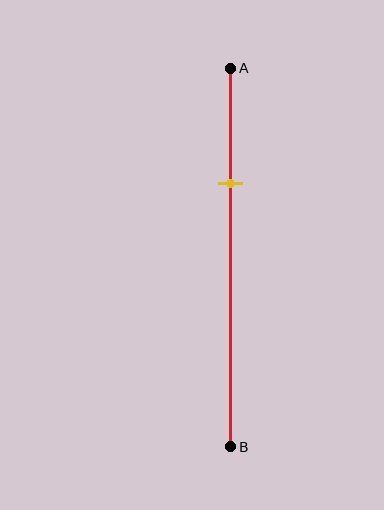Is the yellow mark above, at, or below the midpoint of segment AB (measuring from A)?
The yellow mark is above the midpoint of segment AB.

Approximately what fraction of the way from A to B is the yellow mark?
The yellow mark is approximately 30% of the way from A to B.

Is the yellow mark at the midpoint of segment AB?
No, the mark is at about 30% from A, not at the 50% midpoint.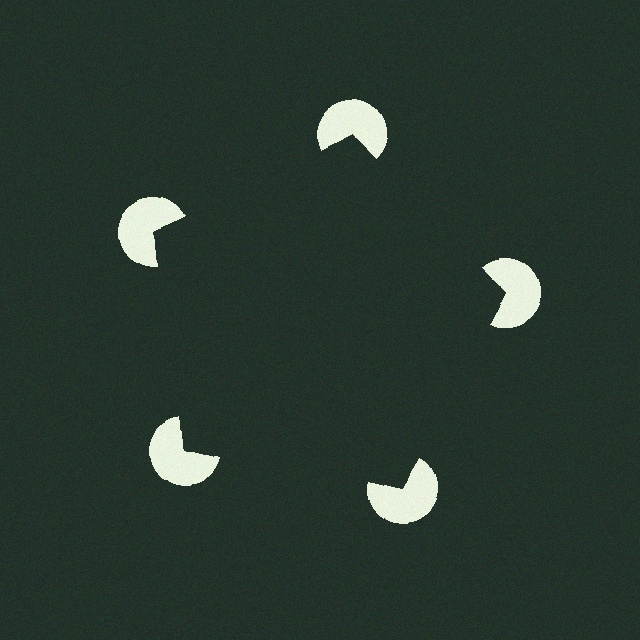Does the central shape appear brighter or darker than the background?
It typically appears slightly darker than the background, even though no actual brightness change is drawn.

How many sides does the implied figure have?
5 sides.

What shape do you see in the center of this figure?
An illusory pentagon — its edges are inferred from the aligned wedge cuts in the pac-man discs, not physically drawn.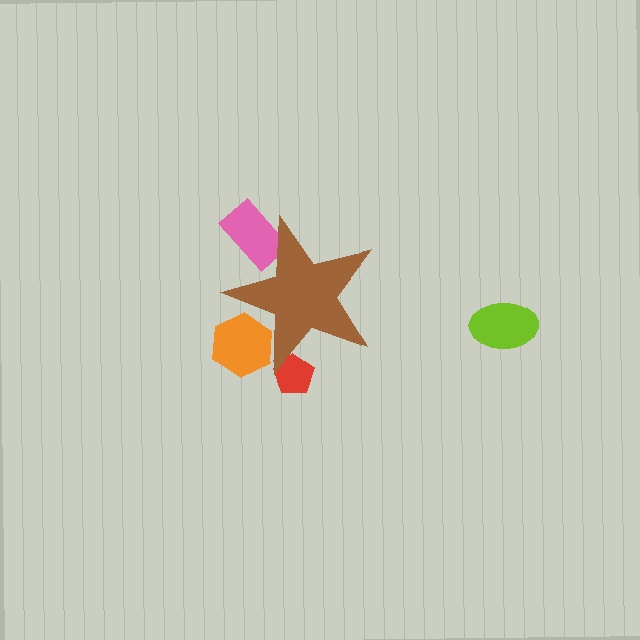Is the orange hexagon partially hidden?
Yes, the orange hexagon is partially hidden behind the brown star.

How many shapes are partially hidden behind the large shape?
3 shapes are partially hidden.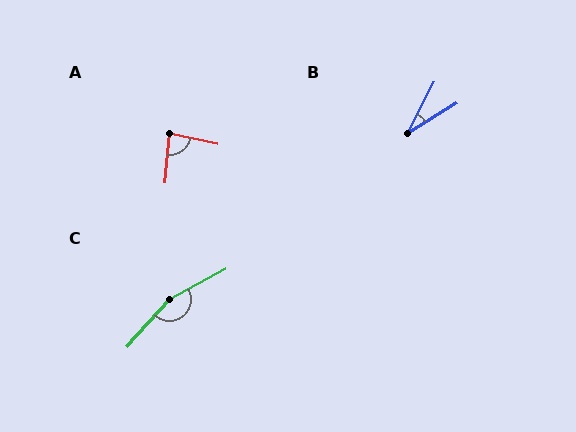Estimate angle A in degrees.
Approximately 83 degrees.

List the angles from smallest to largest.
B (31°), A (83°), C (160°).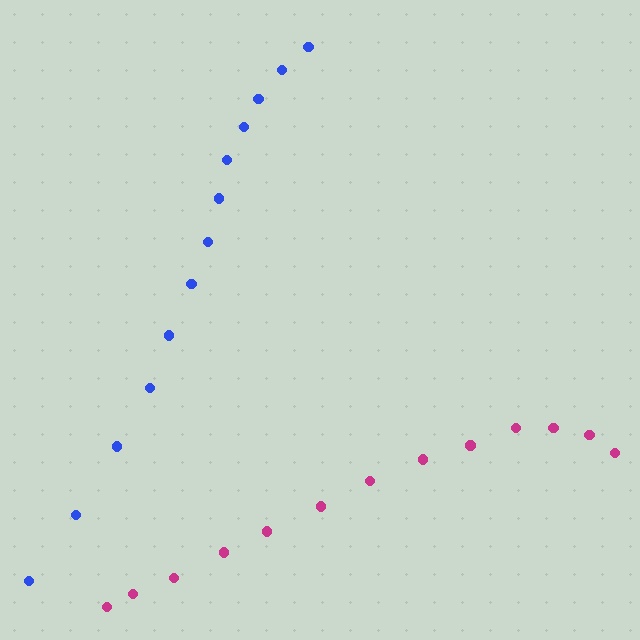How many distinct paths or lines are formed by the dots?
There are 2 distinct paths.